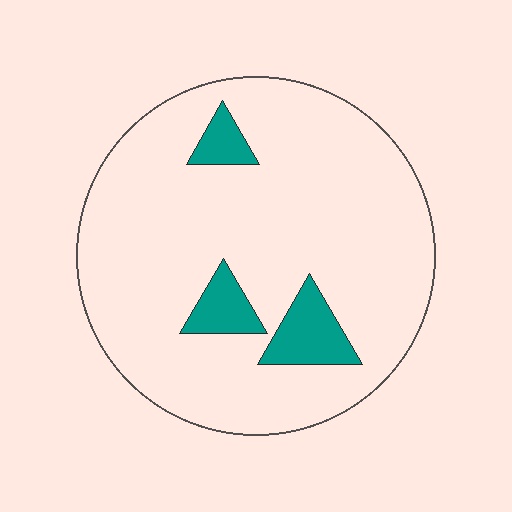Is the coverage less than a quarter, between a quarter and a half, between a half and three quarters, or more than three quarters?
Less than a quarter.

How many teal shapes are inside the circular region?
3.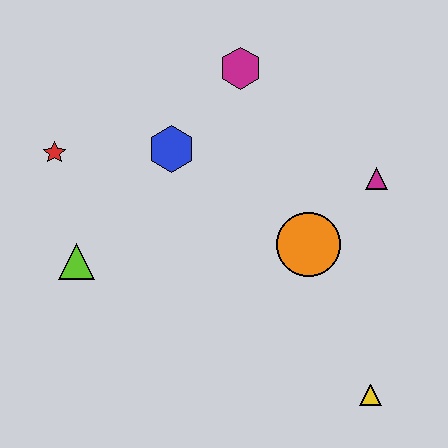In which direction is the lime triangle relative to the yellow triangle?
The lime triangle is to the left of the yellow triangle.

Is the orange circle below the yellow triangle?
No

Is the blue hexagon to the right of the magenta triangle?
No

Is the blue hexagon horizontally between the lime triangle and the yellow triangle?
Yes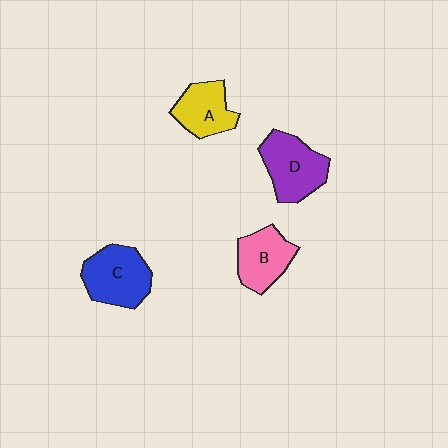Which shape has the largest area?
Shape C (blue).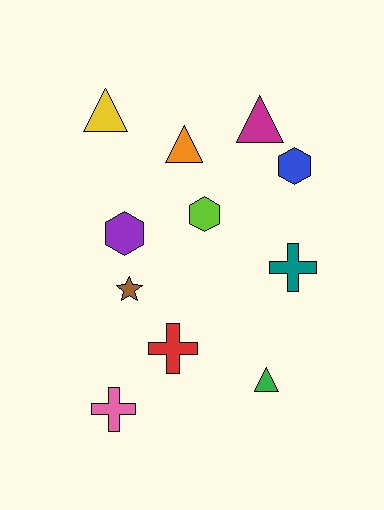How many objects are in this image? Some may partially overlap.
There are 11 objects.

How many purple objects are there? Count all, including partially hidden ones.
There is 1 purple object.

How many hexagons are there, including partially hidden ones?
There are 3 hexagons.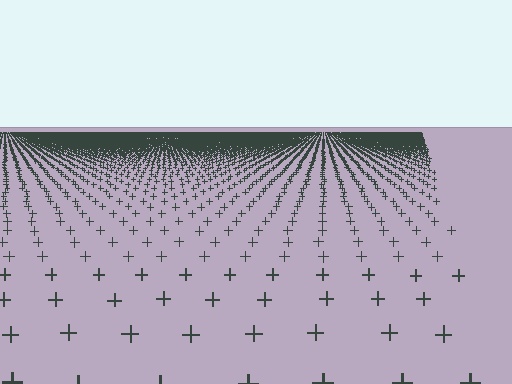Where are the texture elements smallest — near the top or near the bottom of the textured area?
Near the top.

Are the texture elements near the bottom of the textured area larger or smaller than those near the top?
Larger. Near the bottom, elements are closer to the viewer and appear at a bigger on-screen size.